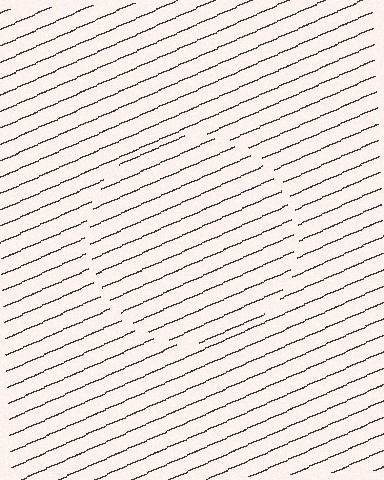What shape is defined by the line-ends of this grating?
An illusory circle. The interior of the shape contains the same grating, shifted by half a period — the contour is defined by the phase discontinuity where line-ends from the inner and outer gratings abut.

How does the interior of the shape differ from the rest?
The interior of the shape contains the same grating, shifted by half a period — the contour is defined by the phase discontinuity where line-ends from the inner and outer gratings abut.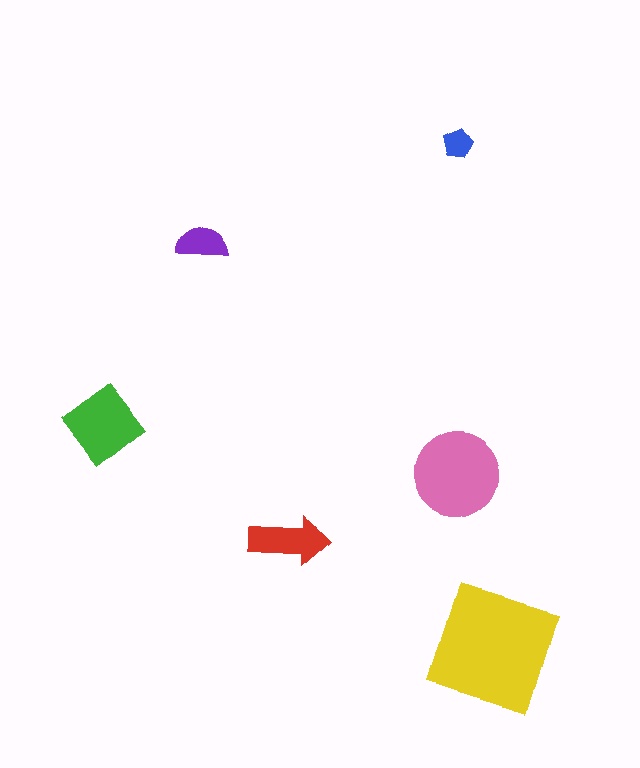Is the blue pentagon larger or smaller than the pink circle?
Smaller.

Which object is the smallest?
The blue pentagon.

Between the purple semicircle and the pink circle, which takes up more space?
The pink circle.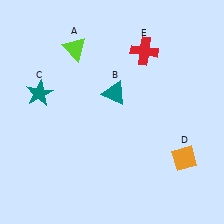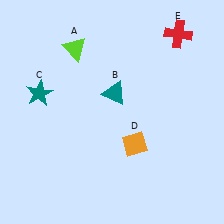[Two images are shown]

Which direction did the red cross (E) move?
The red cross (E) moved right.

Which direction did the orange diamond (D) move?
The orange diamond (D) moved left.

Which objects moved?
The objects that moved are: the orange diamond (D), the red cross (E).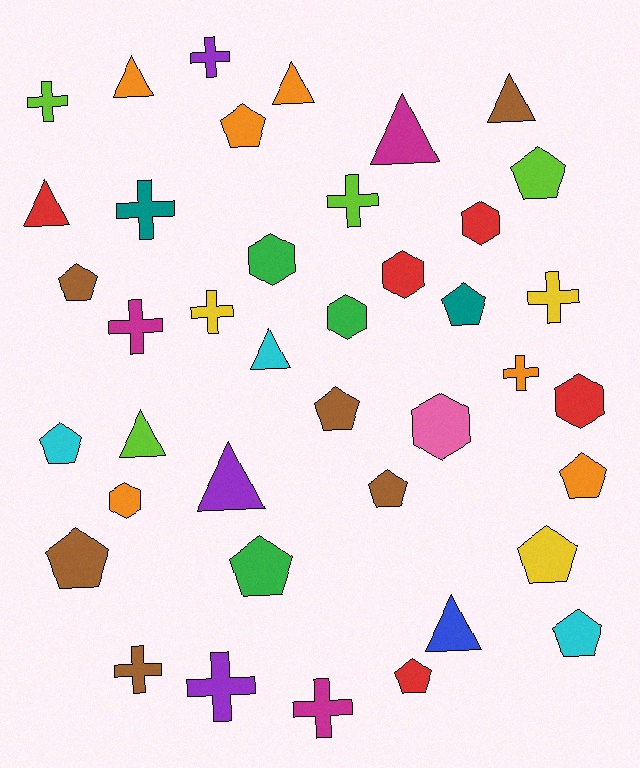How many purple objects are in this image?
There are 3 purple objects.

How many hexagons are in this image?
There are 7 hexagons.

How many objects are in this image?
There are 40 objects.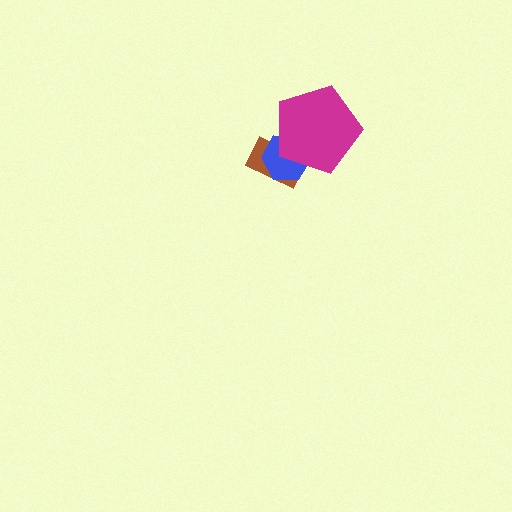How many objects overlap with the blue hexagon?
2 objects overlap with the blue hexagon.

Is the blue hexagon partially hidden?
Yes, it is partially covered by another shape.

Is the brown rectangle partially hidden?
Yes, it is partially covered by another shape.